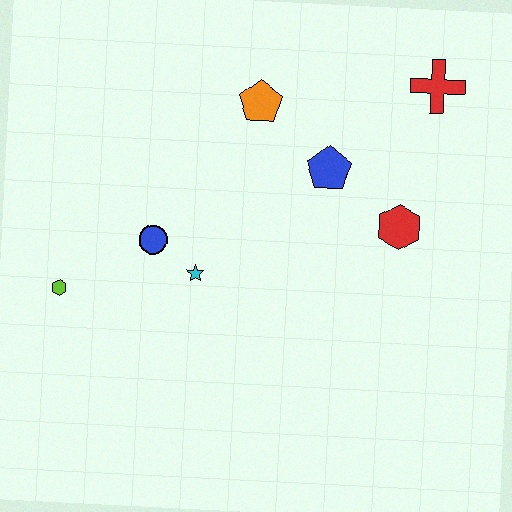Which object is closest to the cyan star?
The blue circle is closest to the cyan star.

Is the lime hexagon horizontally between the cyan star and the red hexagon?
No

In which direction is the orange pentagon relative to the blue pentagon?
The orange pentagon is to the left of the blue pentagon.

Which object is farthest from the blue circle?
The red cross is farthest from the blue circle.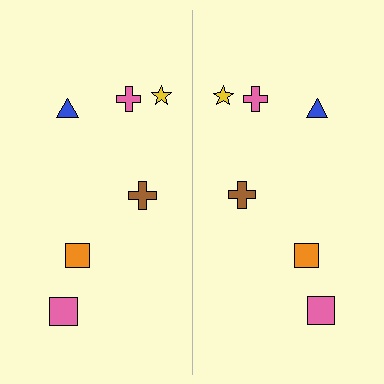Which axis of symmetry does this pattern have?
The pattern has a vertical axis of symmetry running through the center of the image.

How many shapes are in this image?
There are 12 shapes in this image.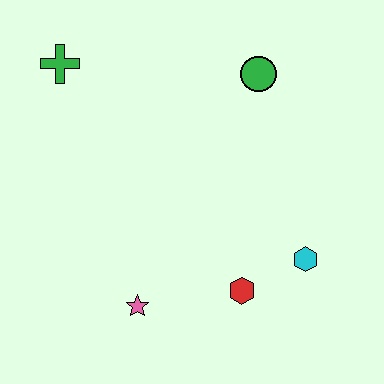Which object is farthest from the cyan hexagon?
The green cross is farthest from the cyan hexagon.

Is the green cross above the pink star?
Yes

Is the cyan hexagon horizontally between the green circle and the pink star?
No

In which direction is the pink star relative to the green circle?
The pink star is below the green circle.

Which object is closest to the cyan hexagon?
The red hexagon is closest to the cyan hexagon.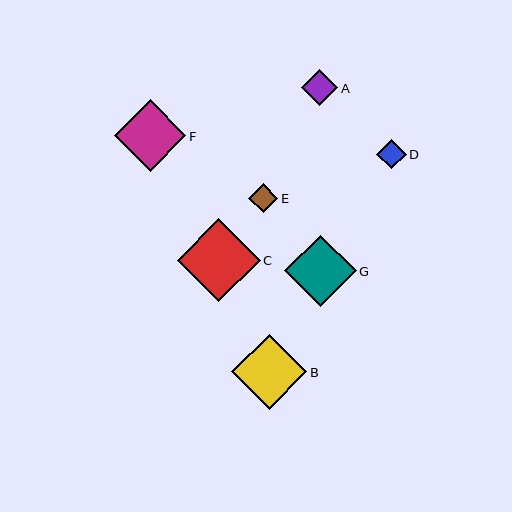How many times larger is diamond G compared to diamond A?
Diamond G is approximately 2.0 times the size of diamond A.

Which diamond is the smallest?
Diamond E is the smallest with a size of approximately 29 pixels.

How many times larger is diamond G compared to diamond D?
Diamond G is approximately 2.4 times the size of diamond D.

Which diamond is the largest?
Diamond C is the largest with a size of approximately 83 pixels.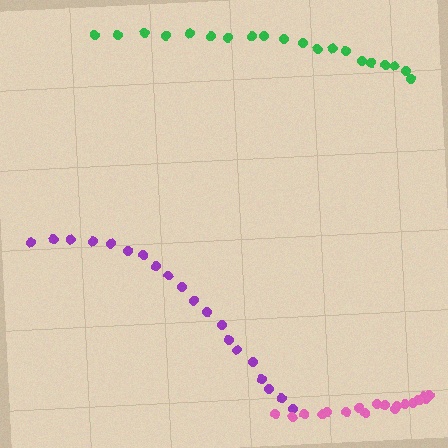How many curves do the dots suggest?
There are 3 distinct paths.